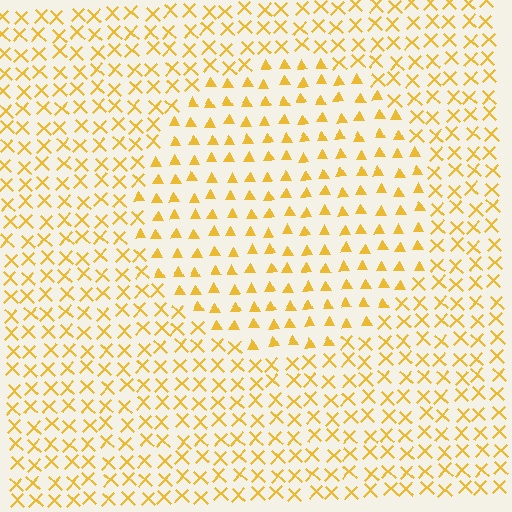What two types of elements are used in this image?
The image uses triangles inside the circle region and X marks outside it.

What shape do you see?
I see a circle.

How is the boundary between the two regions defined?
The boundary is defined by a change in element shape: triangles inside vs. X marks outside. All elements share the same color and spacing.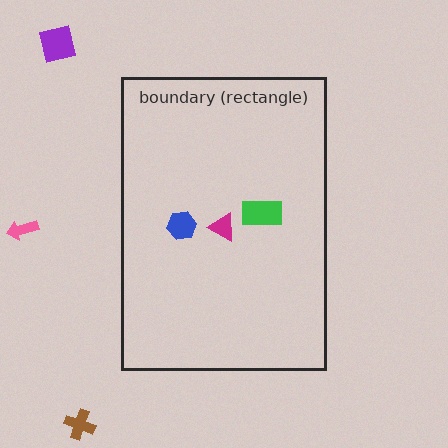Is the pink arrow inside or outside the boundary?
Outside.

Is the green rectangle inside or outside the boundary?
Inside.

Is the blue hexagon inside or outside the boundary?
Inside.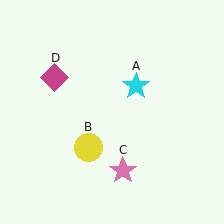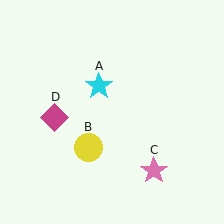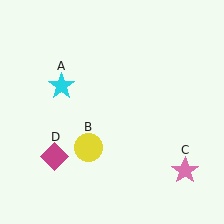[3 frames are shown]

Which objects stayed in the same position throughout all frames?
Yellow circle (object B) remained stationary.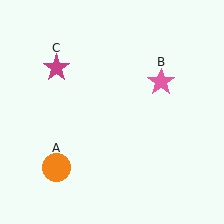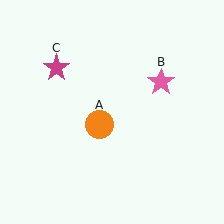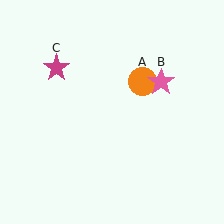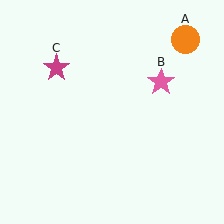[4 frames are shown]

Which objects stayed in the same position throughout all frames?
Pink star (object B) and magenta star (object C) remained stationary.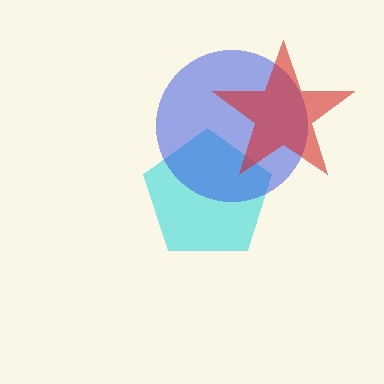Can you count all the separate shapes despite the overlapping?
Yes, there are 3 separate shapes.